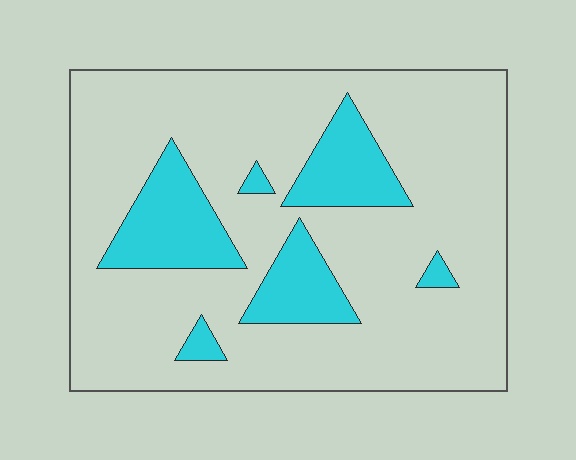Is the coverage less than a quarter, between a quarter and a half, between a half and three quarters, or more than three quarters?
Less than a quarter.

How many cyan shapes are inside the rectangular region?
6.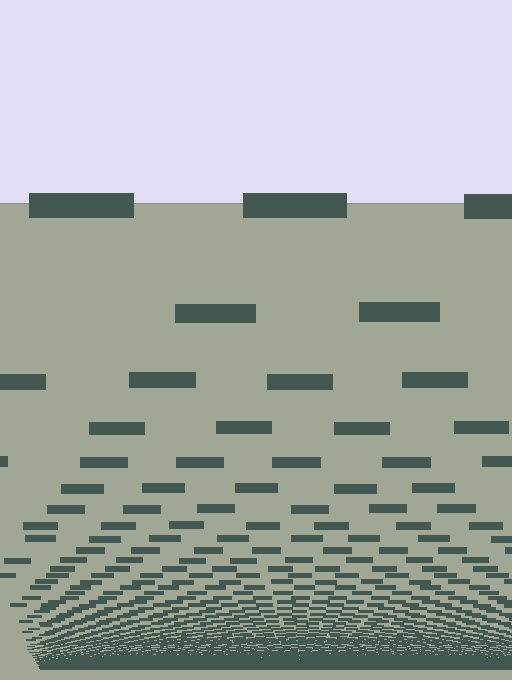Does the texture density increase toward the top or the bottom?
Density increases toward the bottom.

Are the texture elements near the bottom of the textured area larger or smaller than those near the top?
Smaller. The gradient is inverted — elements near the bottom are smaller and denser.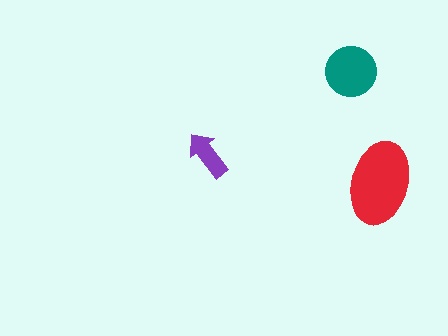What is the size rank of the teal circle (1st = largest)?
2nd.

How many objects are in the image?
There are 3 objects in the image.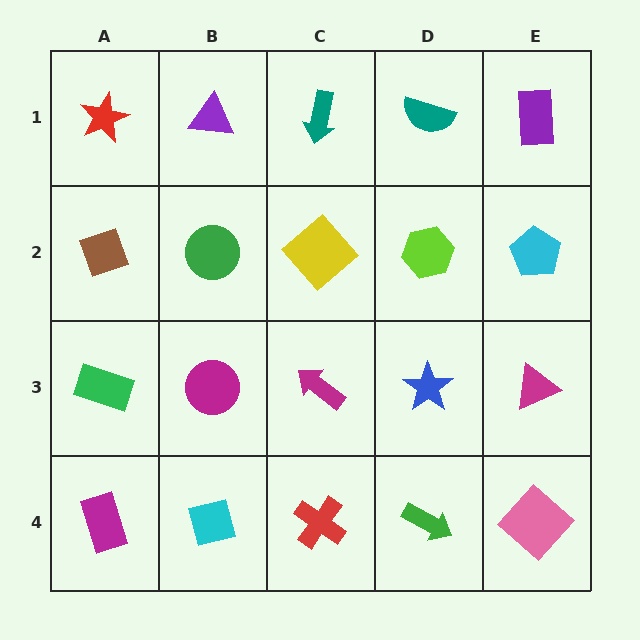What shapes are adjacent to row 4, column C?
A magenta arrow (row 3, column C), a cyan square (row 4, column B), a green arrow (row 4, column D).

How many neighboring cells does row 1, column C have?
3.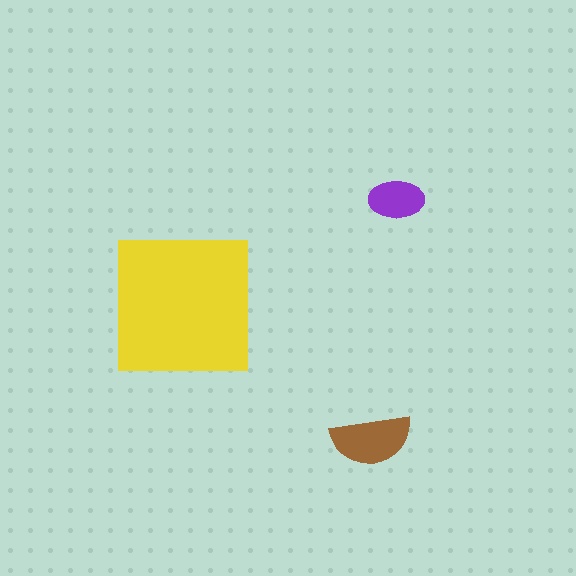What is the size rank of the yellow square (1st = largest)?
1st.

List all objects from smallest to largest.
The purple ellipse, the brown semicircle, the yellow square.